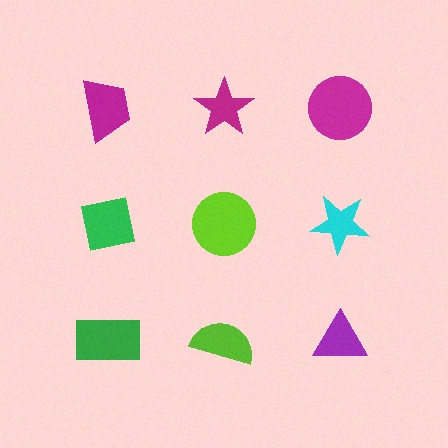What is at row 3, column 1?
A green rectangle.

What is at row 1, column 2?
A magenta star.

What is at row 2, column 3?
A cyan star.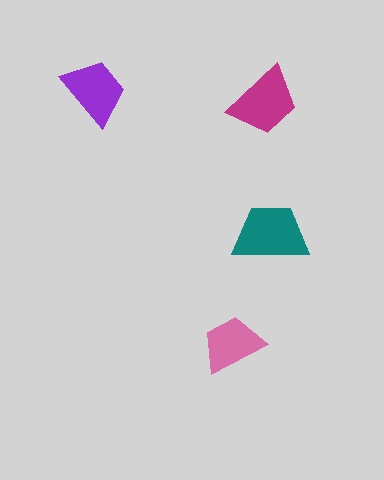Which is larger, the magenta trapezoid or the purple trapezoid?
The magenta one.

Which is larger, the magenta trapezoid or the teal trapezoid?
The teal one.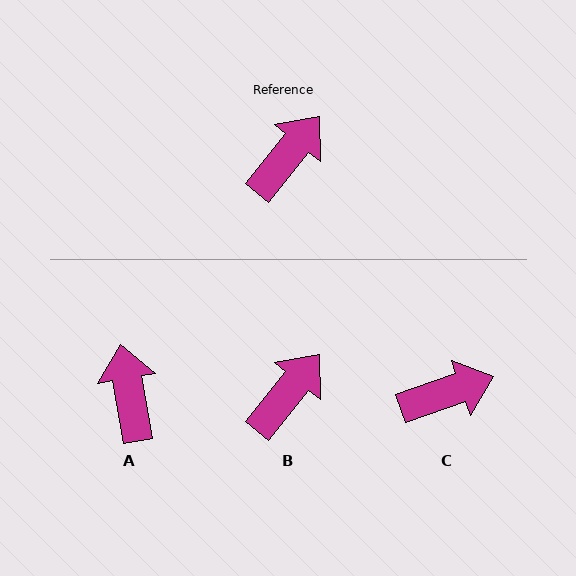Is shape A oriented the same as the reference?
No, it is off by about 49 degrees.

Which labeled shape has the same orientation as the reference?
B.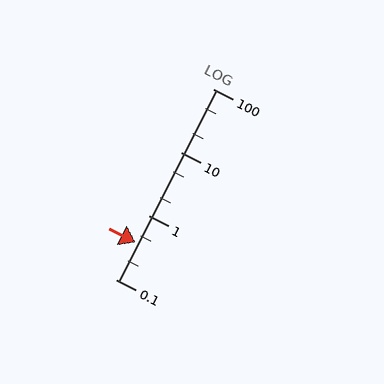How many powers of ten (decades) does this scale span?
The scale spans 3 decades, from 0.1 to 100.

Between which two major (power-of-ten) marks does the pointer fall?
The pointer is between 0.1 and 1.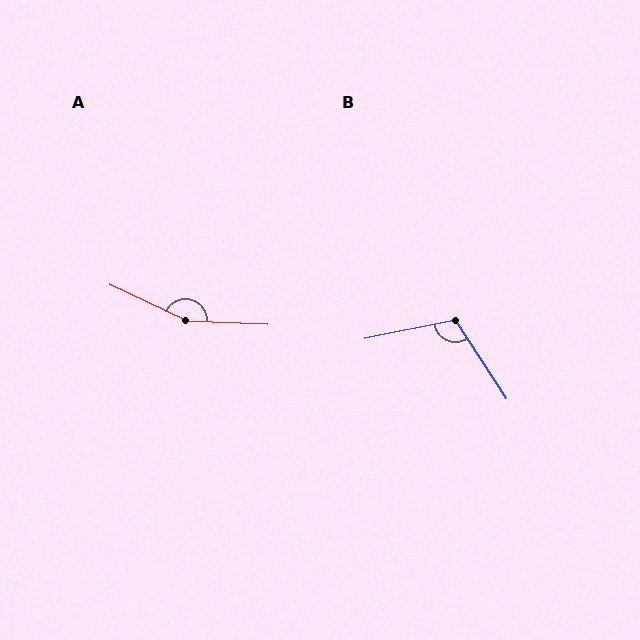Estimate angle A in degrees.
Approximately 157 degrees.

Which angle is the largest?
A, at approximately 157 degrees.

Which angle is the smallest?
B, at approximately 111 degrees.